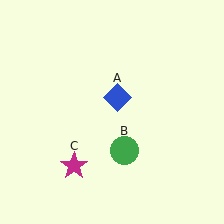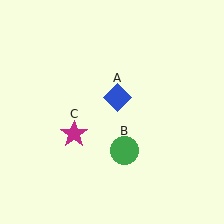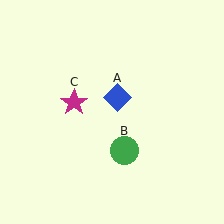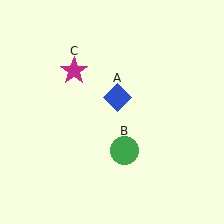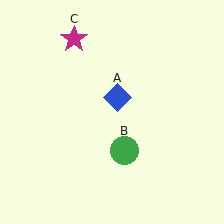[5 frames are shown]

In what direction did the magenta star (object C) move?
The magenta star (object C) moved up.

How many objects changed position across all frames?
1 object changed position: magenta star (object C).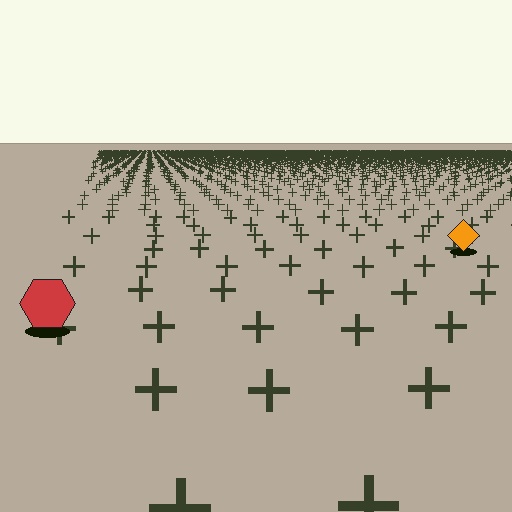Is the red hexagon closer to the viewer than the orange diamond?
Yes. The red hexagon is closer — you can tell from the texture gradient: the ground texture is coarser near it.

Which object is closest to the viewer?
The red hexagon is closest. The texture marks near it are larger and more spread out.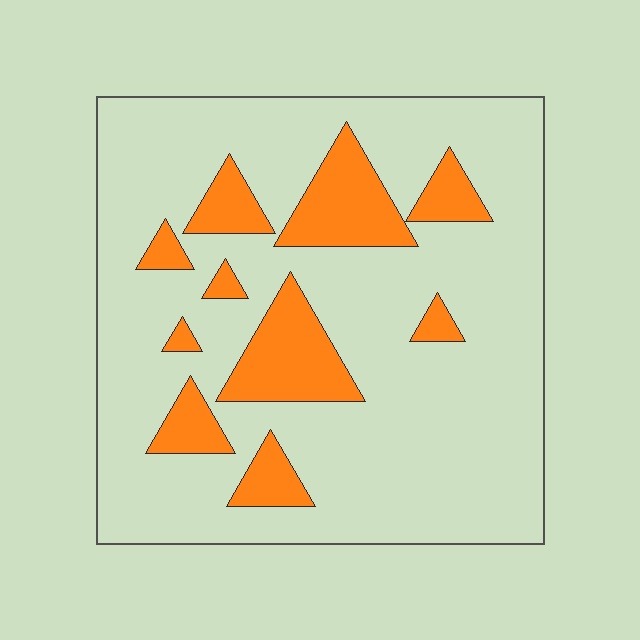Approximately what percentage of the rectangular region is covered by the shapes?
Approximately 20%.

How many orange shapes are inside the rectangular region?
10.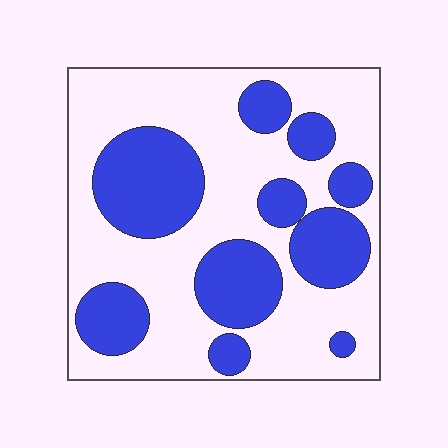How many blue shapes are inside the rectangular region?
10.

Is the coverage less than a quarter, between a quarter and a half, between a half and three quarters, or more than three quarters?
Between a quarter and a half.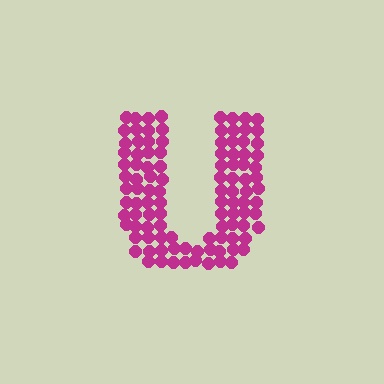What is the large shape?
The large shape is the letter U.